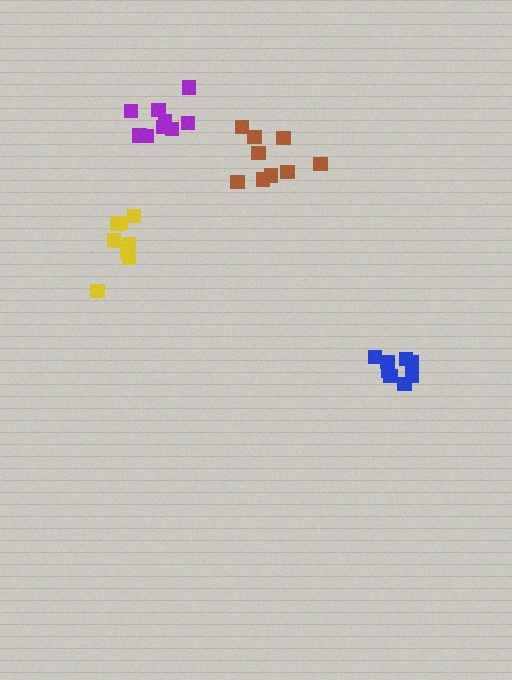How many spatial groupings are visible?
There are 4 spatial groupings.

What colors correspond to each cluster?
The clusters are colored: blue, brown, purple, yellow.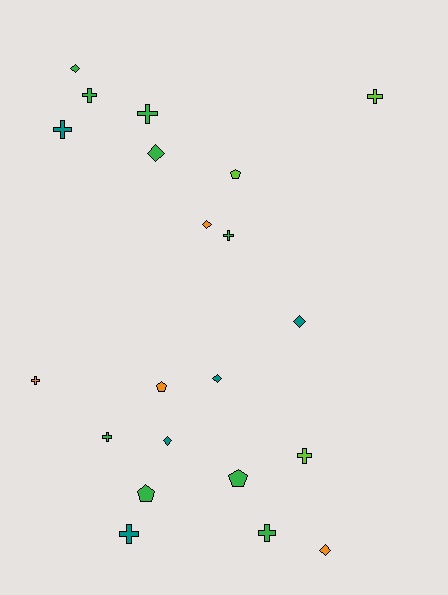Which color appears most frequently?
Green, with 9 objects.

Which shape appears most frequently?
Cross, with 10 objects.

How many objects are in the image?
There are 21 objects.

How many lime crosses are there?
There are 2 lime crosses.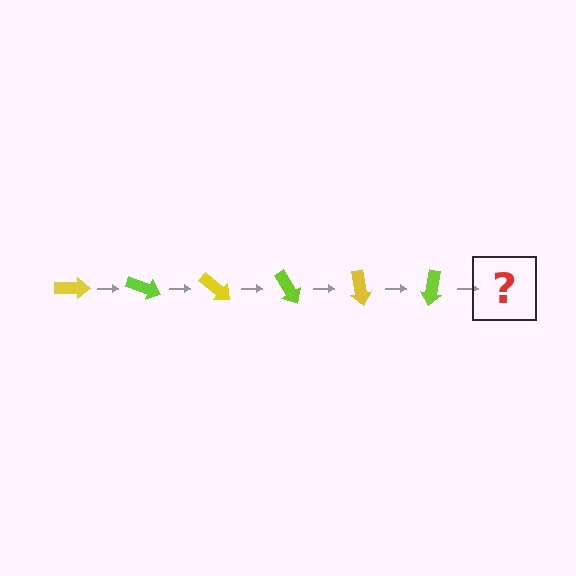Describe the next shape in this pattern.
It should be a yellow arrow, rotated 120 degrees from the start.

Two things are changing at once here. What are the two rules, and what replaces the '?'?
The two rules are that it rotates 20 degrees each step and the color cycles through yellow and lime. The '?' should be a yellow arrow, rotated 120 degrees from the start.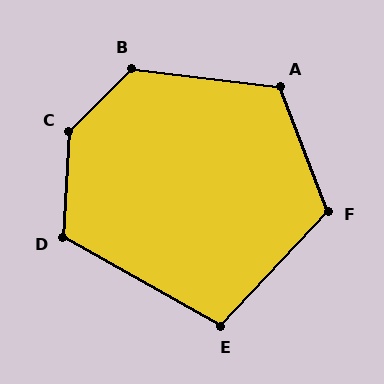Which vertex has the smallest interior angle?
E, at approximately 104 degrees.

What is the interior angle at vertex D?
Approximately 116 degrees (obtuse).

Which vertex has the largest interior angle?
C, at approximately 138 degrees.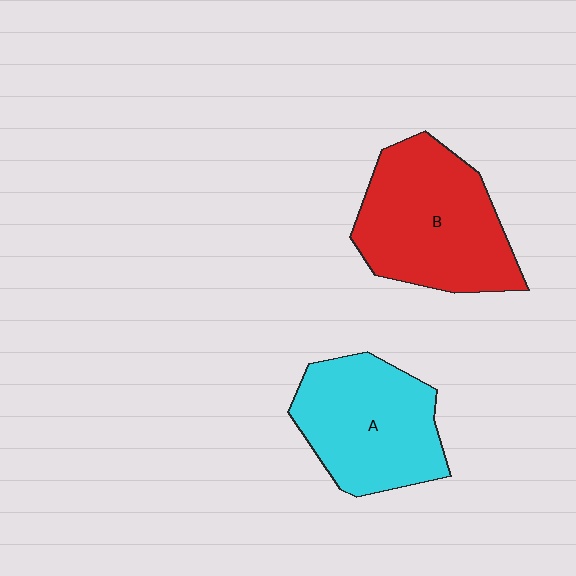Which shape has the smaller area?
Shape A (cyan).